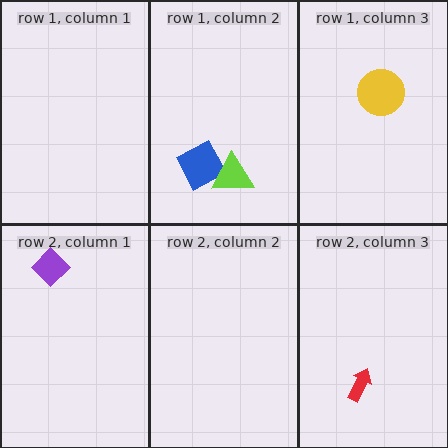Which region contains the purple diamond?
The row 2, column 1 region.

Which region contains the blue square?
The row 1, column 2 region.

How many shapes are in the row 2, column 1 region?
1.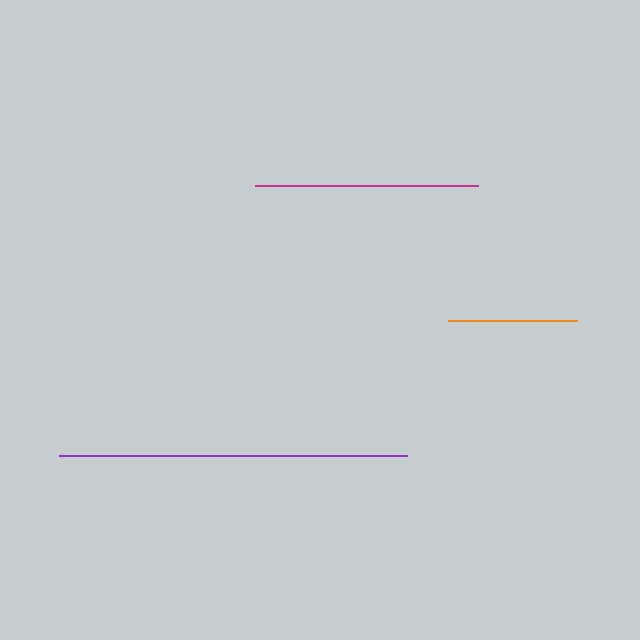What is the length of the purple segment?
The purple segment is approximately 348 pixels long.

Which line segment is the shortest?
The orange line is the shortest at approximately 129 pixels.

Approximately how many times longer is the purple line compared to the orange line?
The purple line is approximately 2.7 times the length of the orange line.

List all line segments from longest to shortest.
From longest to shortest: purple, magenta, orange.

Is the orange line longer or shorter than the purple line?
The purple line is longer than the orange line.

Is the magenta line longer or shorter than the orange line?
The magenta line is longer than the orange line.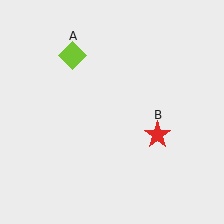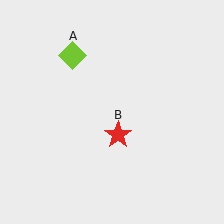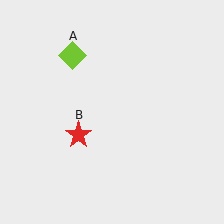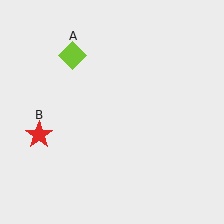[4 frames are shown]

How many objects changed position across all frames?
1 object changed position: red star (object B).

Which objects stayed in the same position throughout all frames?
Lime diamond (object A) remained stationary.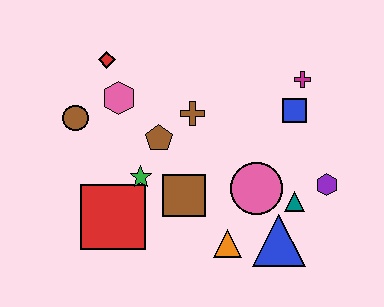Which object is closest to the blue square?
The magenta cross is closest to the blue square.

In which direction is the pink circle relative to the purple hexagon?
The pink circle is to the left of the purple hexagon.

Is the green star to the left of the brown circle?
No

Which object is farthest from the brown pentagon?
The purple hexagon is farthest from the brown pentagon.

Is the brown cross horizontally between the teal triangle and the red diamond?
Yes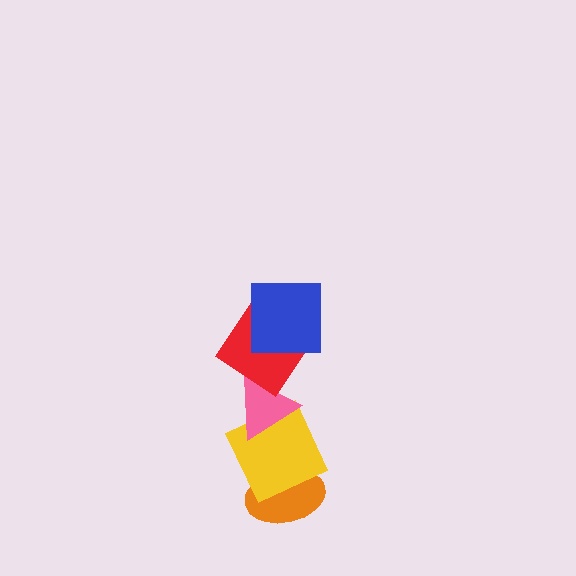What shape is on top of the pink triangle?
The red diamond is on top of the pink triangle.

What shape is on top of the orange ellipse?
The yellow square is on top of the orange ellipse.